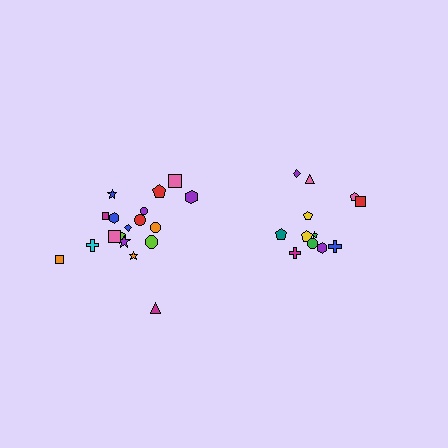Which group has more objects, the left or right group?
The left group.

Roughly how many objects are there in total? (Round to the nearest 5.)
Roughly 30 objects in total.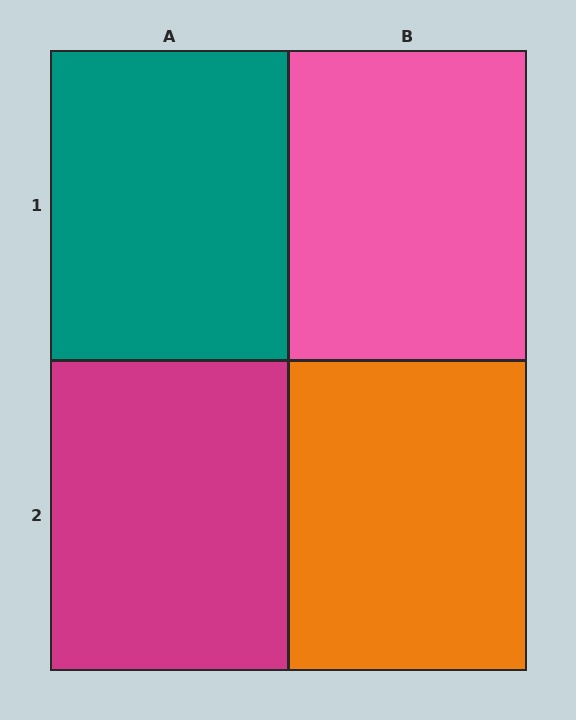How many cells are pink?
1 cell is pink.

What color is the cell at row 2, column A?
Magenta.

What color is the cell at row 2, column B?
Orange.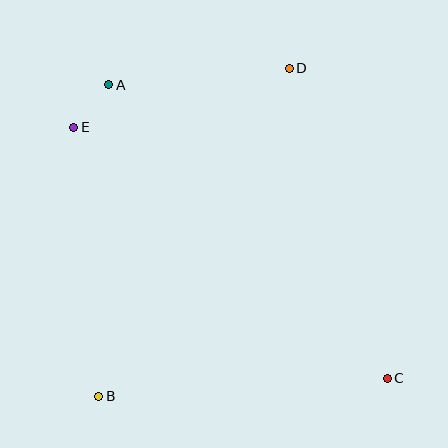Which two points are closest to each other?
Points A and E are closest to each other.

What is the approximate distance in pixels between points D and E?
The distance between D and E is approximately 223 pixels.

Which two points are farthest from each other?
Points A and C are farthest from each other.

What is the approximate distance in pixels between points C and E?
The distance between C and E is approximately 402 pixels.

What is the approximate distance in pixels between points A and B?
The distance between A and B is approximately 312 pixels.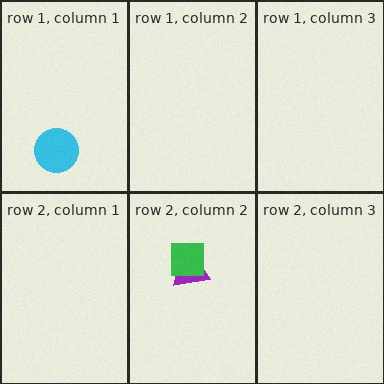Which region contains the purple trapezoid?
The row 2, column 2 region.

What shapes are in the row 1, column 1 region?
The cyan circle.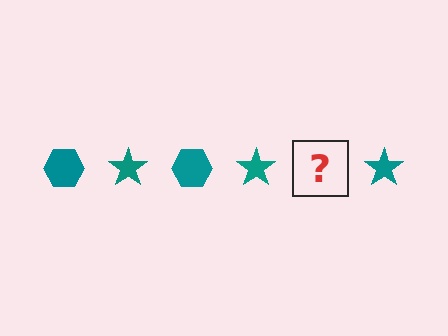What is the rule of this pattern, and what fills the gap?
The rule is that the pattern cycles through hexagon, star shapes in teal. The gap should be filled with a teal hexagon.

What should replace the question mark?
The question mark should be replaced with a teal hexagon.